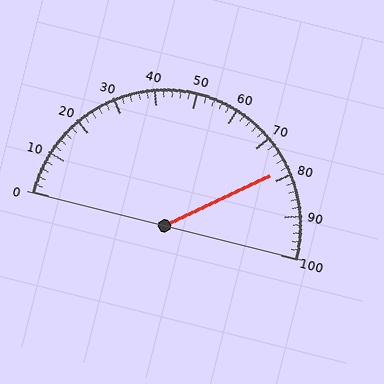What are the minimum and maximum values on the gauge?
The gauge ranges from 0 to 100.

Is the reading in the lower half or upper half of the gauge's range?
The reading is in the upper half of the range (0 to 100).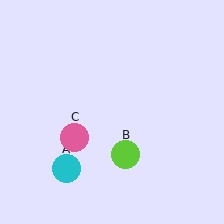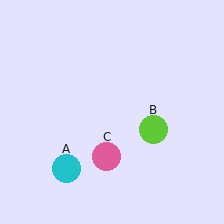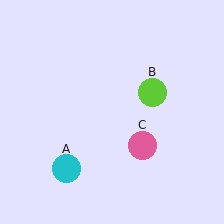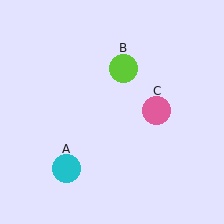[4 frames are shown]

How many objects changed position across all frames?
2 objects changed position: lime circle (object B), pink circle (object C).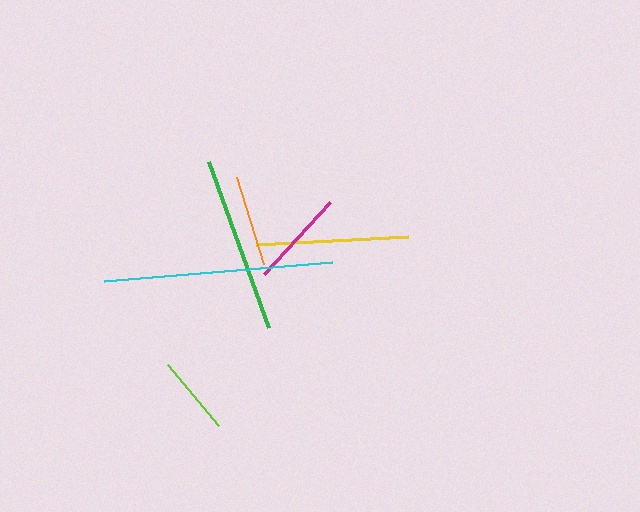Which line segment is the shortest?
The lime line is the shortest at approximately 79 pixels.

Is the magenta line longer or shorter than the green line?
The green line is longer than the magenta line.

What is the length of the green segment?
The green segment is approximately 176 pixels long.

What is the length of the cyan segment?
The cyan segment is approximately 229 pixels long.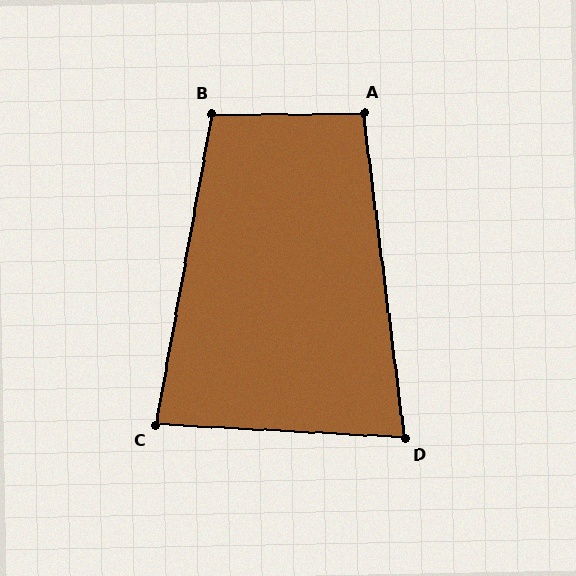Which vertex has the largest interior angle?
B, at approximately 100 degrees.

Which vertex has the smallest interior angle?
D, at approximately 80 degrees.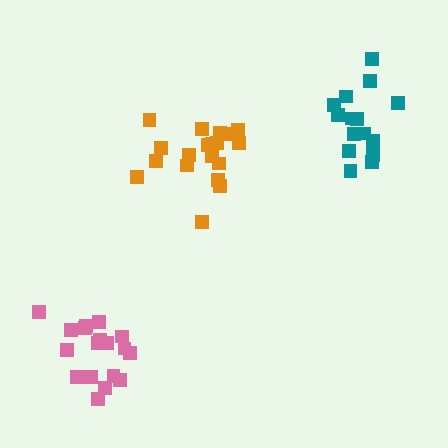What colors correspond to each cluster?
The clusters are colored: pink, orange, teal.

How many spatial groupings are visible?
There are 3 spatial groupings.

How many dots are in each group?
Group 1: 18 dots, Group 2: 19 dots, Group 3: 15 dots (52 total).